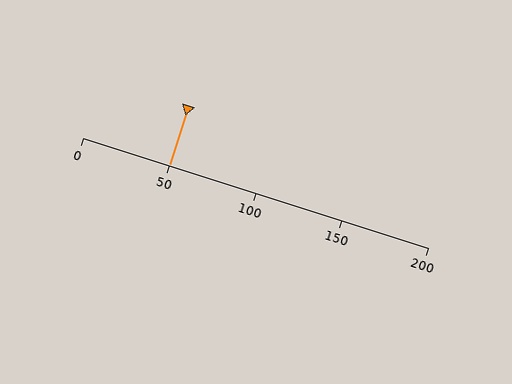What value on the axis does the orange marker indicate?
The marker indicates approximately 50.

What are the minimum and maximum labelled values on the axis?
The axis runs from 0 to 200.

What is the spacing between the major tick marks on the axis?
The major ticks are spaced 50 apart.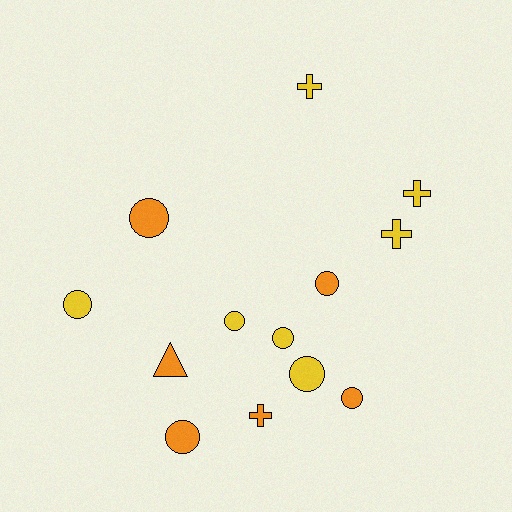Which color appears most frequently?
Yellow, with 7 objects.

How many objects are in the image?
There are 13 objects.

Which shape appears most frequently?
Circle, with 8 objects.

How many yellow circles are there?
There are 4 yellow circles.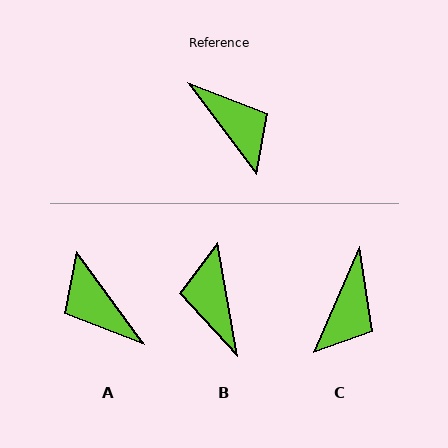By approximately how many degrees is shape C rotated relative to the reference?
Approximately 60 degrees clockwise.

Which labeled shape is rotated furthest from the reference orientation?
A, about 179 degrees away.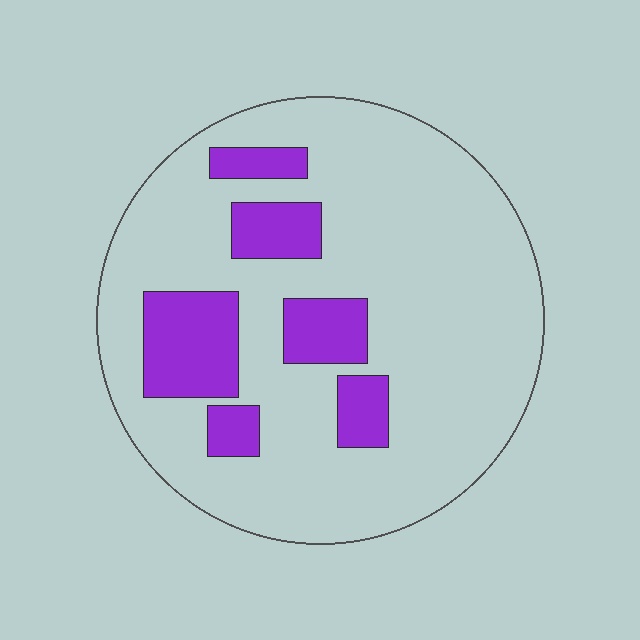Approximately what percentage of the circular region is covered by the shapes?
Approximately 20%.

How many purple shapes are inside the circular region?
6.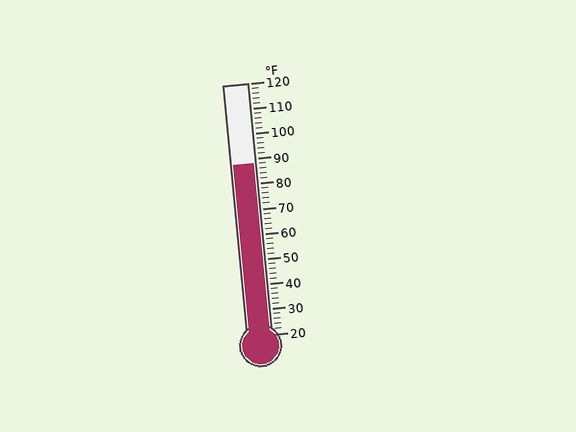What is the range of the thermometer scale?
The thermometer scale ranges from 20°F to 120°F.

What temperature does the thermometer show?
The thermometer shows approximately 88°F.